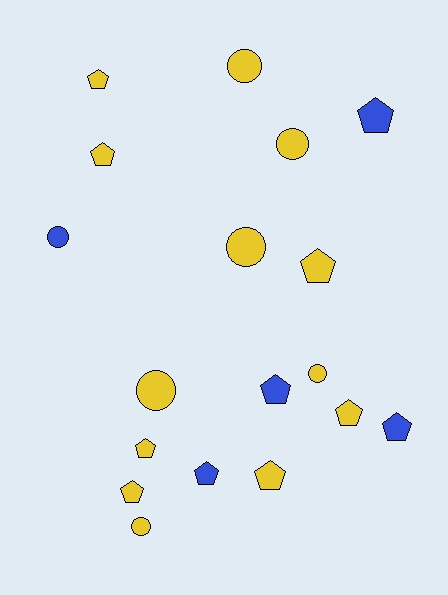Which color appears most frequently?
Yellow, with 13 objects.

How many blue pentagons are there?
There are 4 blue pentagons.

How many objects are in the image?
There are 18 objects.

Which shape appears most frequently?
Pentagon, with 11 objects.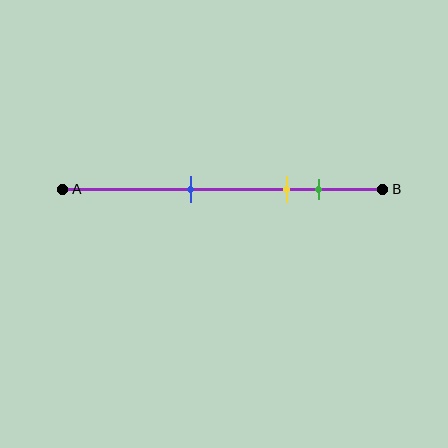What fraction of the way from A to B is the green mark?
The green mark is approximately 80% (0.8) of the way from A to B.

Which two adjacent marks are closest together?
The yellow and green marks are the closest adjacent pair.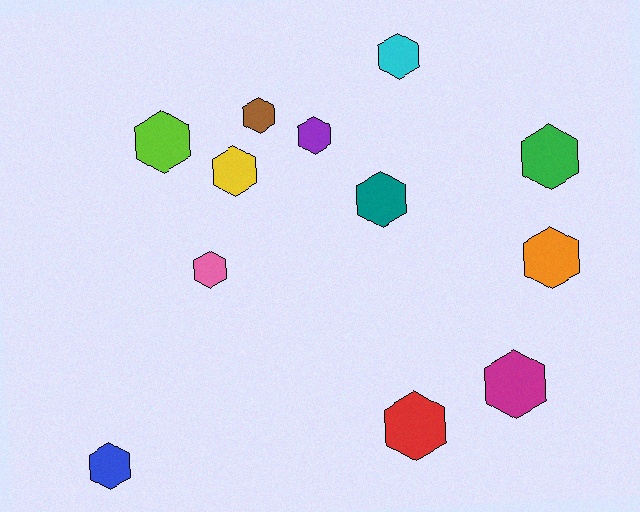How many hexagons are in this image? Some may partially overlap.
There are 12 hexagons.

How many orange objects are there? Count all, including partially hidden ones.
There is 1 orange object.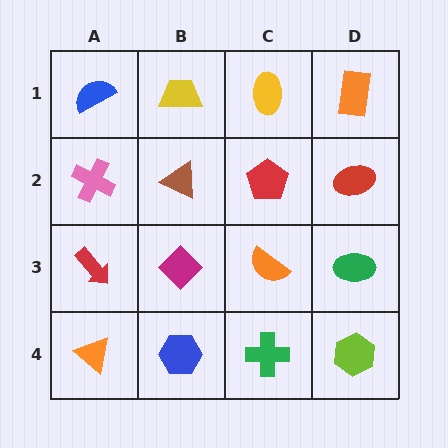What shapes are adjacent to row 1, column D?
A red ellipse (row 2, column D), a yellow ellipse (row 1, column C).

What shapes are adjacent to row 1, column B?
A brown triangle (row 2, column B), a blue semicircle (row 1, column A), a yellow ellipse (row 1, column C).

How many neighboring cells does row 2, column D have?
3.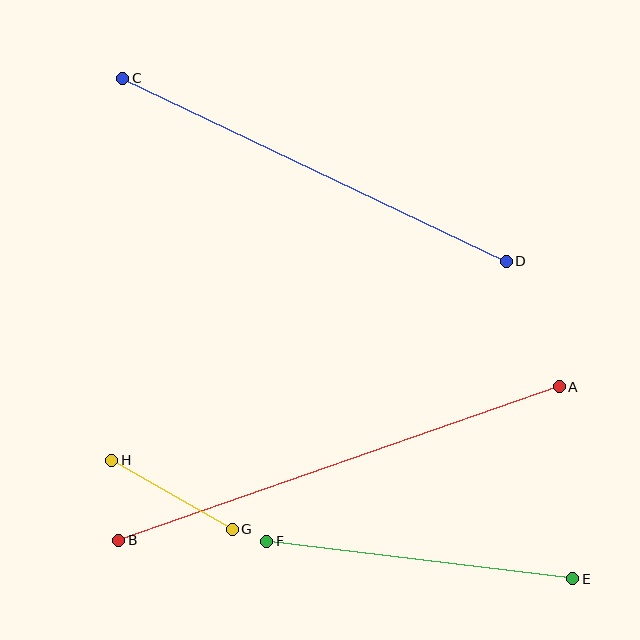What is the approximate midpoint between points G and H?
The midpoint is at approximately (172, 495) pixels.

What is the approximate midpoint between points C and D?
The midpoint is at approximately (315, 170) pixels.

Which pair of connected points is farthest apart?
Points A and B are farthest apart.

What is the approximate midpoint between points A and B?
The midpoint is at approximately (339, 464) pixels.